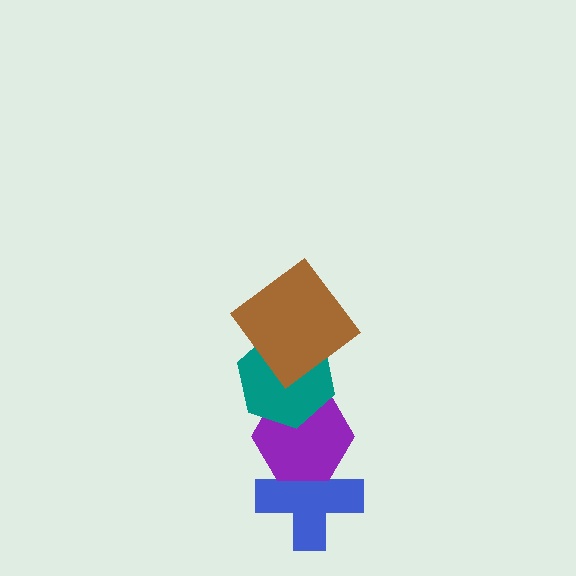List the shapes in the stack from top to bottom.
From top to bottom: the brown diamond, the teal hexagon, the purple hexagon, the blue cross.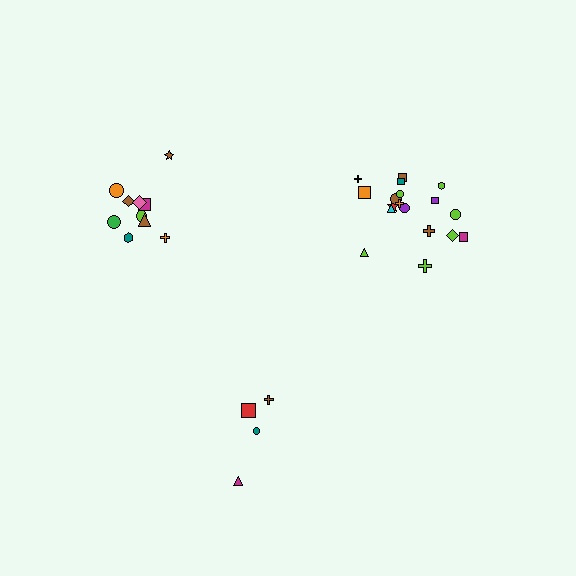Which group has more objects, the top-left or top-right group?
The top-right group.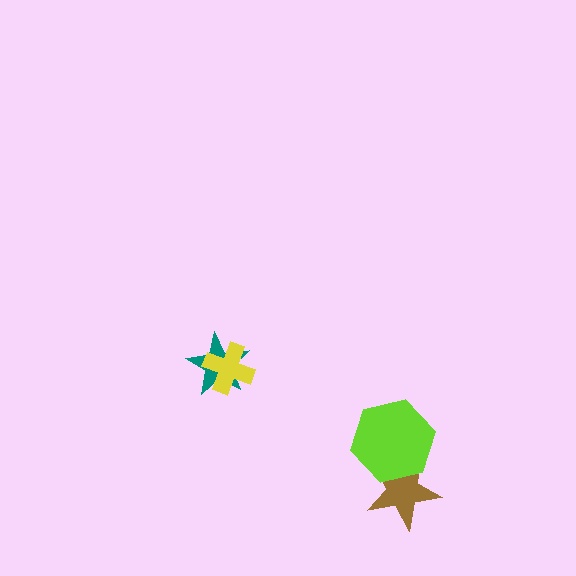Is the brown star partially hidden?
Yes, it is partially covered by another shape.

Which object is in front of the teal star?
The yellow cross is in front of the teal star.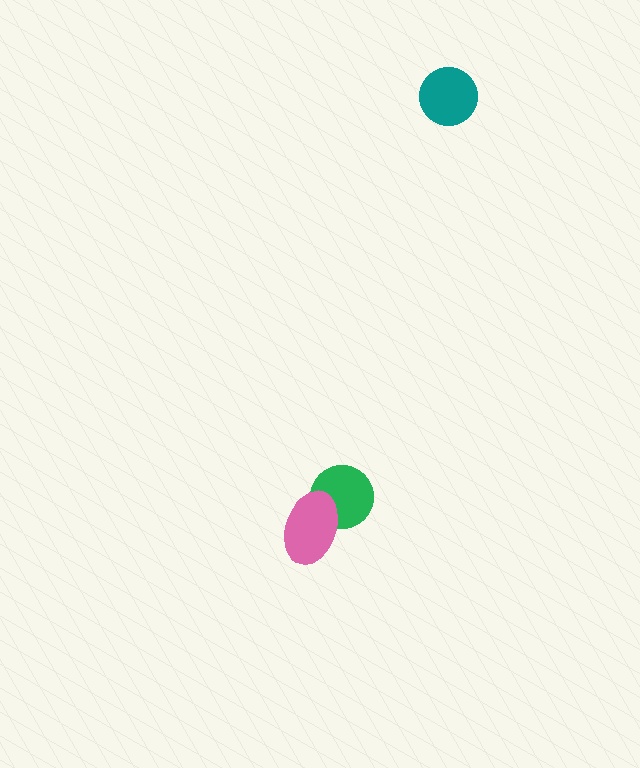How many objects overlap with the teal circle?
0 objects overlap with the teal circle.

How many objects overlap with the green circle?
1 object overlaps with the green circle.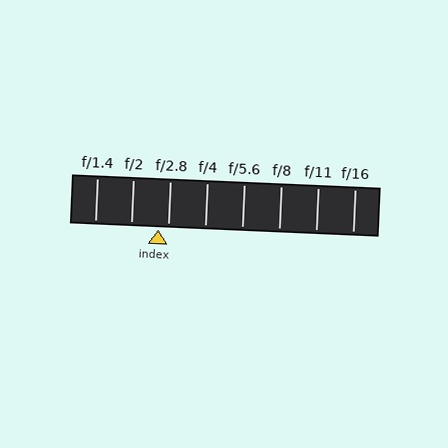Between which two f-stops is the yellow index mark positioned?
The index mark is between f/2 and f/2.8.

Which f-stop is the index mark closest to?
The index mark is closest to f/2.8.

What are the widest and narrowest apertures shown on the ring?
The widest aperture shown is f/1.4 and the narrowest is f/16.